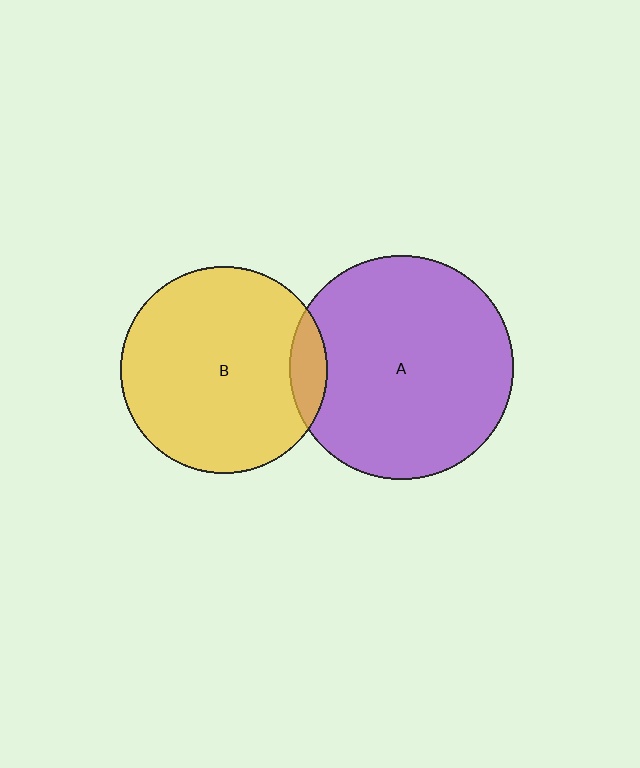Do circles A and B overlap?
Yes.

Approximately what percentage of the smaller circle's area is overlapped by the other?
Approximately 10%.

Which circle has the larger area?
Circle A (purple).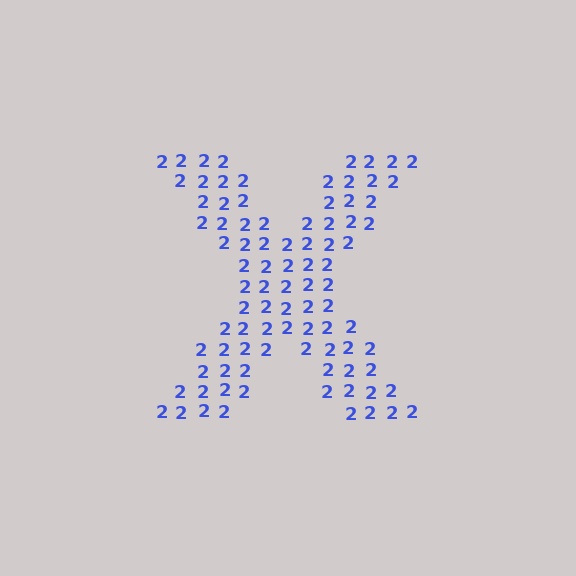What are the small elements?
The small elements are digit 2's.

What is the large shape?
The large shape is the letter X.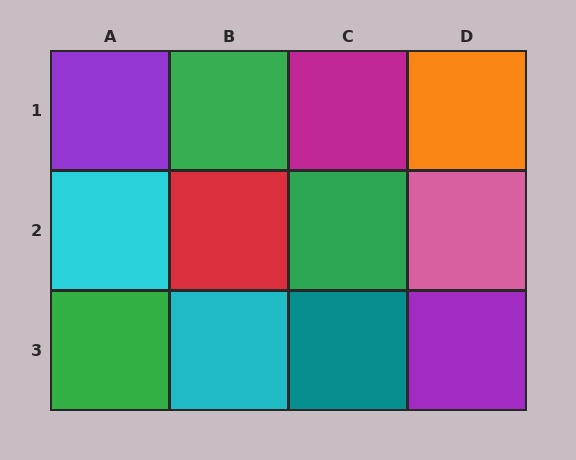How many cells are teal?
1 cell is teal.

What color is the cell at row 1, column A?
Purple.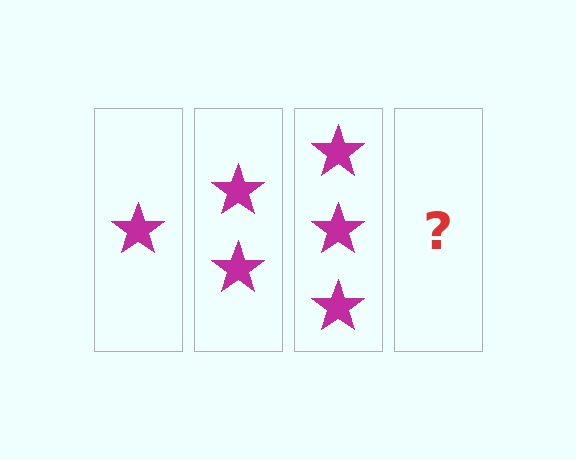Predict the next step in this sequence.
The next step is 4 stars.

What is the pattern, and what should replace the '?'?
The pattern is that each step adds one more star. The '?' should be 4 stars.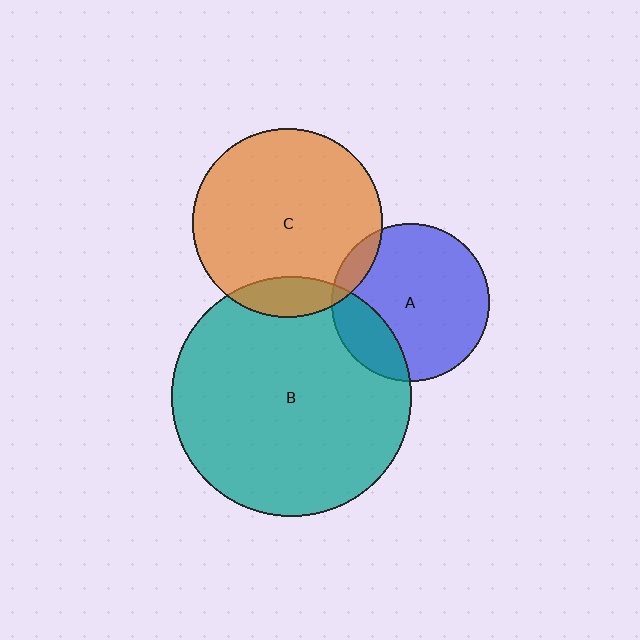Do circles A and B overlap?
Yes.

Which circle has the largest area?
Circle B (teal).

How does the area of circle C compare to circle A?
Approximately 1.4 times.